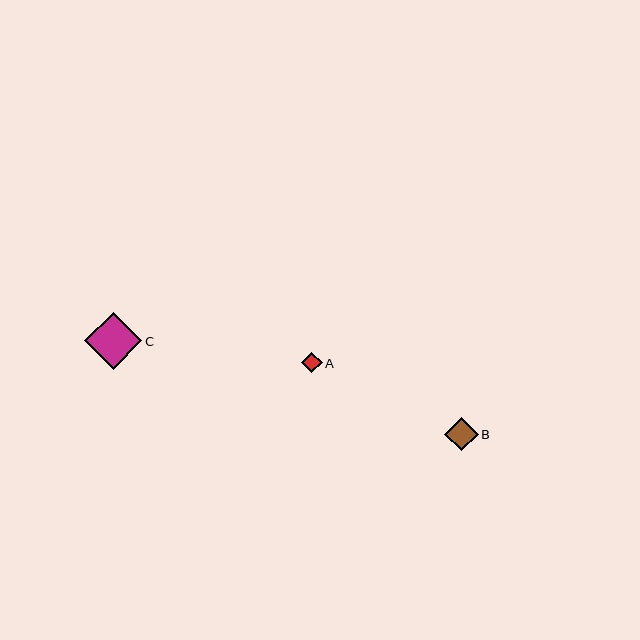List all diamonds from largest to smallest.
From largest to smallest: C, B, A.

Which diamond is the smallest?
Diamond A is the smallest with a size of approximately 20 pixels.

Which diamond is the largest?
Diamond C is the largest with a size of approximately 57 pixels.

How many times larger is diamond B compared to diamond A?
Diamond B is approximately 1.6 times the size of diamond A.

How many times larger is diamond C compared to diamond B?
Diamond C is approximately 1.7 times the size of diamond B.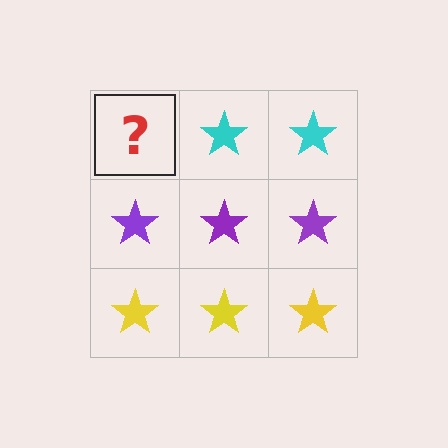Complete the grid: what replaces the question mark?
The question mark should be replaced with a cyan star.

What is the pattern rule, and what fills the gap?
The rule is that each row has a consistent color. The gap should be filled with a cyan star.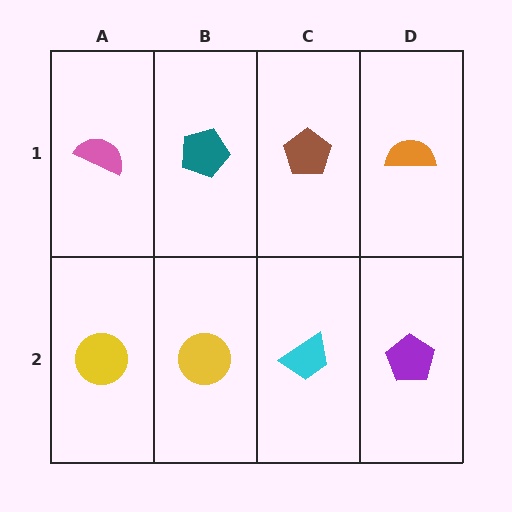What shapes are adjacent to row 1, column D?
A purple pentagon (row 2, column D), a brown pentagon (row 1, column C).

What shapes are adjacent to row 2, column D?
An orange semicircle (row 1, column D), a cyan trapezoid (row 2, column C).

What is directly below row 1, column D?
A purple pentagon.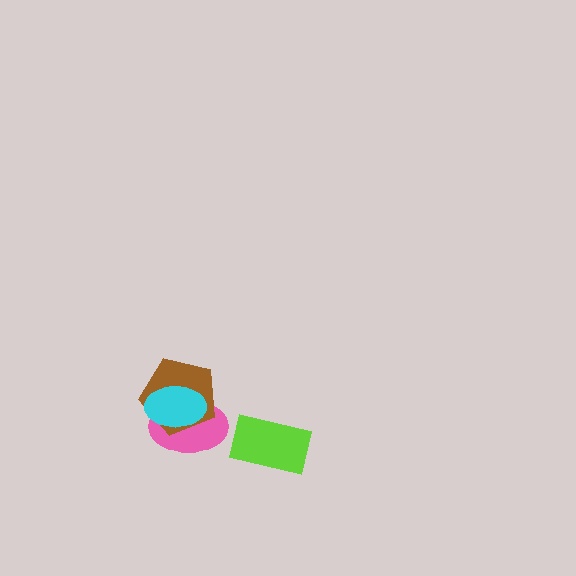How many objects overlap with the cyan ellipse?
2 objects overlap with the cyan ellipse.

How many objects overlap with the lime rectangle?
0 objects overlap with the lime rectangle.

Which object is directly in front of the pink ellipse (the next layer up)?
The brown pentagon is directly in front of the pink ellipse.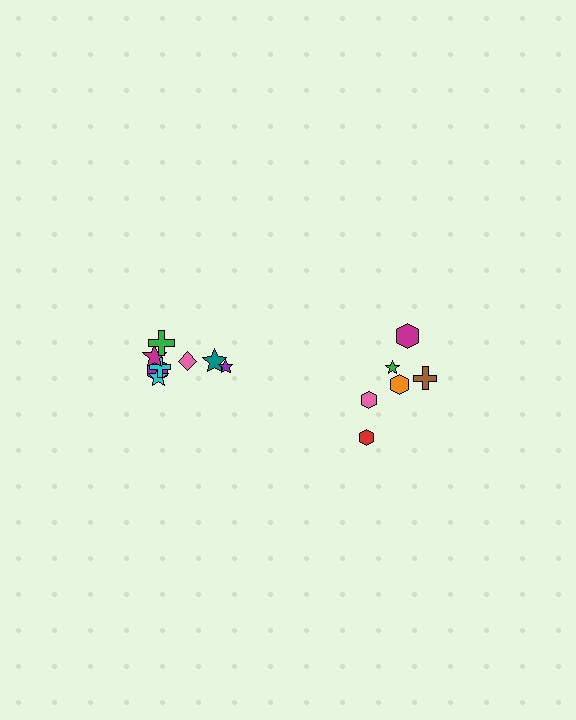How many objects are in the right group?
There are 6 objects.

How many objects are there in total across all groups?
There are 14 objects.